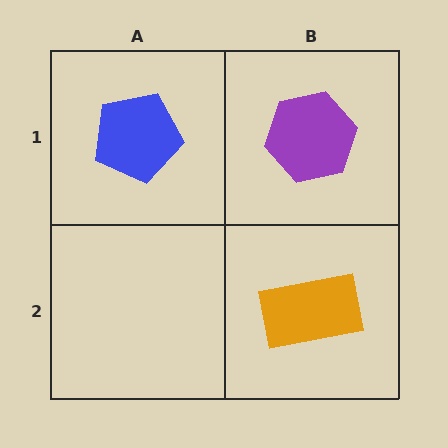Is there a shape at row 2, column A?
No, that cell is empty.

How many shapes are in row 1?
2 shapes.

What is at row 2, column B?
An orange rectangle.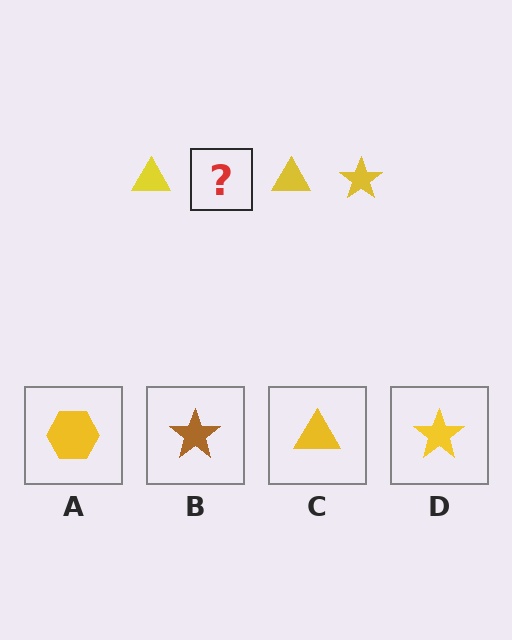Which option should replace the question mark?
Option D.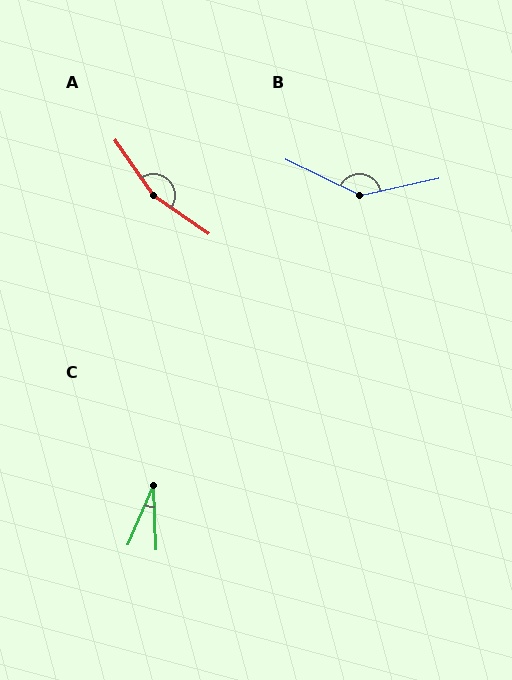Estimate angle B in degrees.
Approximately 142 degrees.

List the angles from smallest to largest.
C (25°), B (142°), A (159°).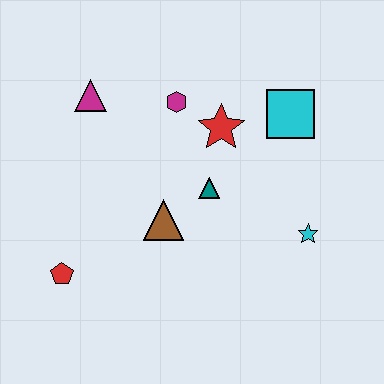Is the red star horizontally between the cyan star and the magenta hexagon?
Yes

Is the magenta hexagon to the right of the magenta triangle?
Yes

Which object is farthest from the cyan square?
The red pentagon is farthest from the cyan square.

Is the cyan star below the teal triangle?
Yes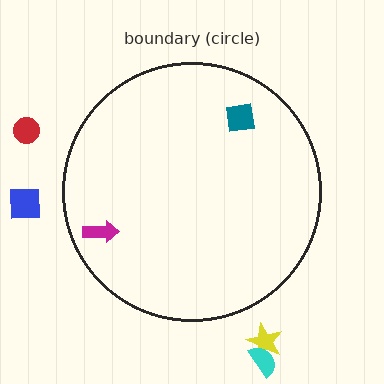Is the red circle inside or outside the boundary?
Outside.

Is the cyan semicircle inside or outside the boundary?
Outside.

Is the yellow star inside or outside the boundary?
Outside.